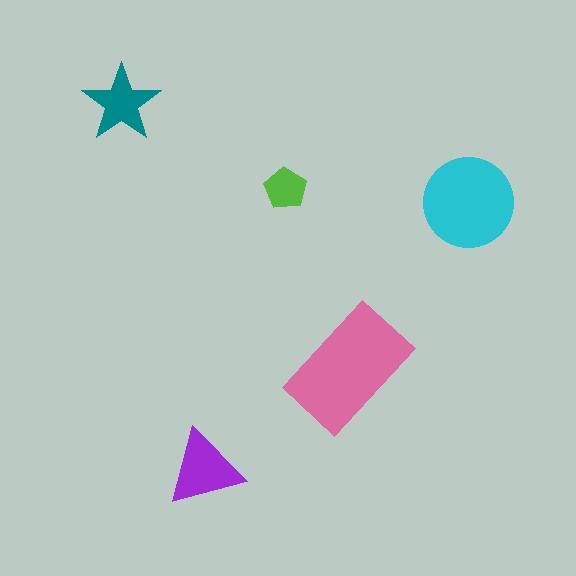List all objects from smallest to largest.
The lime pentagon, the teal star, the purple triangle, the cyan circle, the pink rectangle.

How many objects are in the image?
There are 5 objects in the image.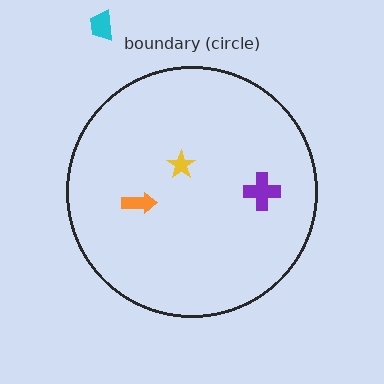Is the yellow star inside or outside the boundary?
Inside.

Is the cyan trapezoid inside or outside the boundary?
Outside.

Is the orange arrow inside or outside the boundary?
Inside.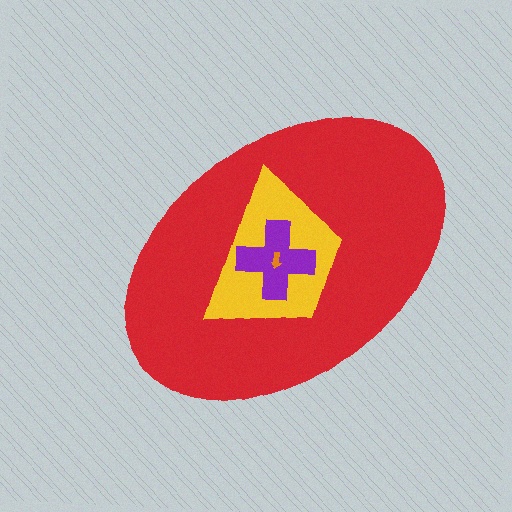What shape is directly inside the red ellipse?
The yellow trapezoid.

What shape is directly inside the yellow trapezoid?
The purple cross.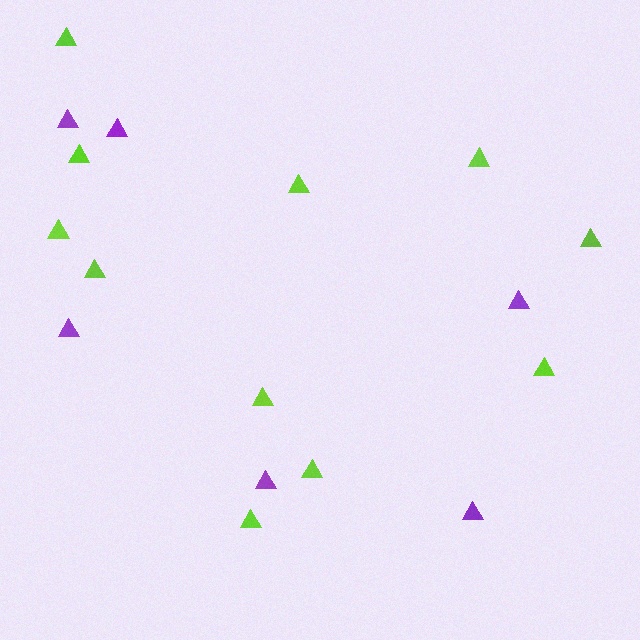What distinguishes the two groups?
There are 2 groups: one group of lime triangles (11) and one group of purple triangles (6).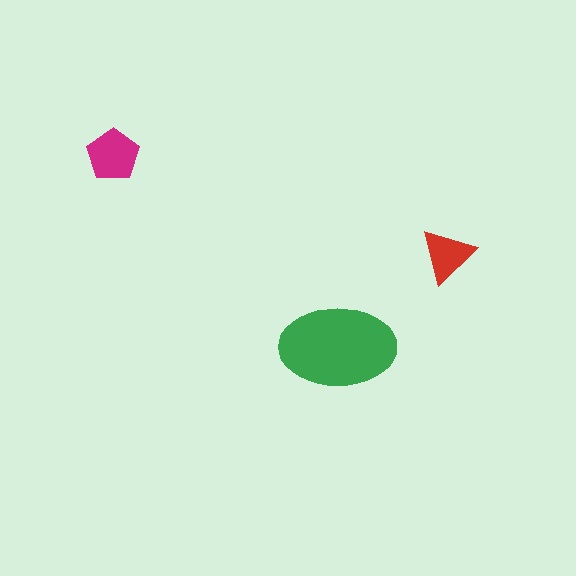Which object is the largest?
The green ellipse.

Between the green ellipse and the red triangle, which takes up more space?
The green ellipse.